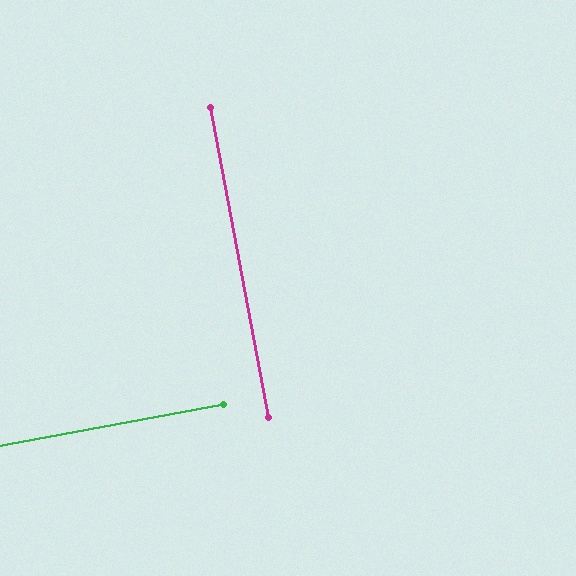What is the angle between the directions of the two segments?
Approximately 90 degrees.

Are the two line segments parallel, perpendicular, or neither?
Perpendicular — they meet at approximately 90°.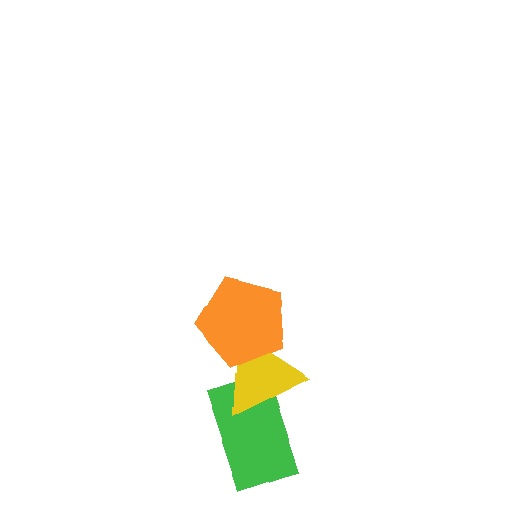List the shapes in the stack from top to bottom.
From top to bottom: the orange pentagon, the yellow triangle, the green rectangle.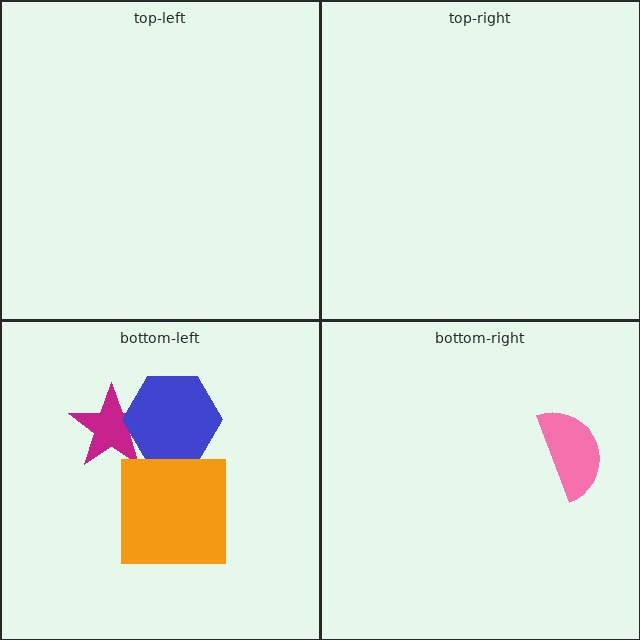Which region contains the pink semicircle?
The bottom-right region.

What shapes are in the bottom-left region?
The magenta star, the blue hexagon, the orange square.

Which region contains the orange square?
The bottom-left region.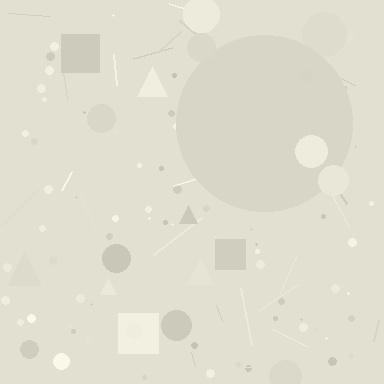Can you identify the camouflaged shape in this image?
The camouflaged shape is a circle.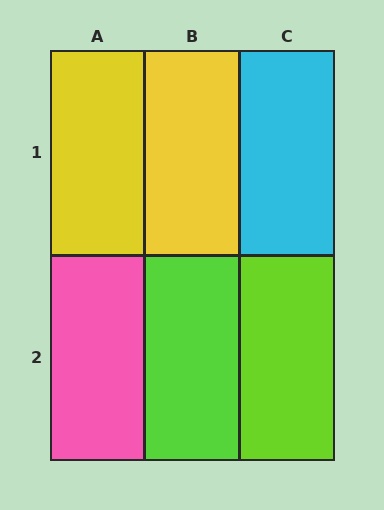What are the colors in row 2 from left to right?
Pink, lime, lime.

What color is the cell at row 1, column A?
Yellow.